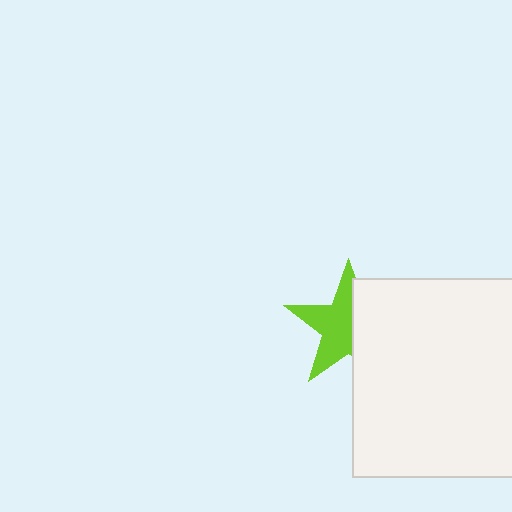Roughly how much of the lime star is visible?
About half of it is visible (roughly 55%).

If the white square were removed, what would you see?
You would see the complete lime star.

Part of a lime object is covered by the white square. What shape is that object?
It is a star.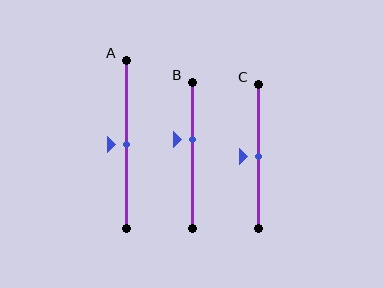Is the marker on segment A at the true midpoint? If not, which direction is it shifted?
Yes, the marker on segment A is at the true midpoint.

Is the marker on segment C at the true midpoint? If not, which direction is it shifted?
Yes, the marker on segment C is at the true midpoint.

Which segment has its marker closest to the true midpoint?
Segment A has its marker closest to the true midpoint.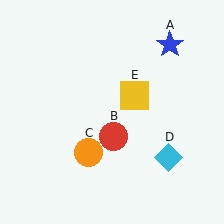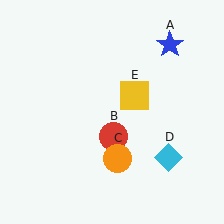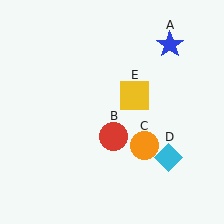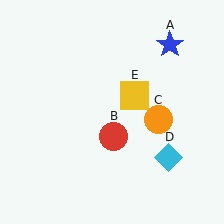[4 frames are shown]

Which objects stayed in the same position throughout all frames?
Blue star (object A) and red circle (object B) and cyan diamond (object D) and yellow square (object E) remained stationary.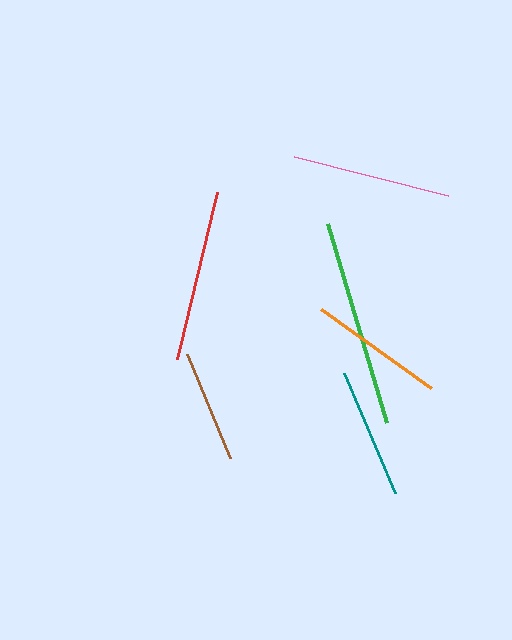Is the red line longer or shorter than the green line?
The green line is longer than the red line.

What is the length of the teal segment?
The teal segment is approximately 130 pixels long.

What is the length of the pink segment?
The pink segment is approximately 159 pixels long.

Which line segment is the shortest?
The brown line is the shortest at approximately 112 pixels.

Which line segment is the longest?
The green line is the longest at approximately 207 pixels.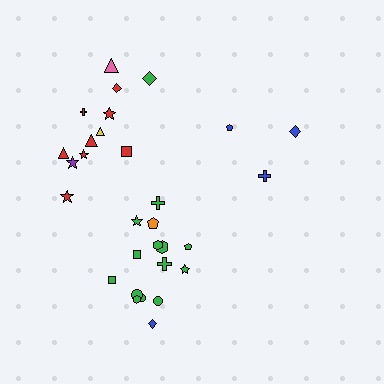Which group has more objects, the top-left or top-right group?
The top-left group.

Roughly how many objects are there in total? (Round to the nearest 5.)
Roughly 30 objects in total.